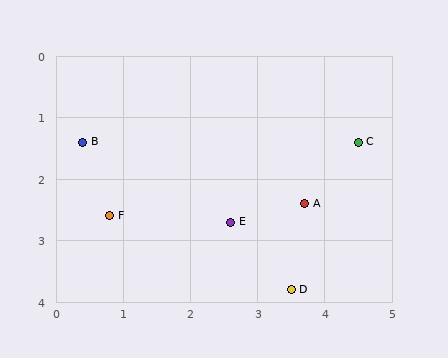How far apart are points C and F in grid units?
Points C and F are about 3.9 grid units apart.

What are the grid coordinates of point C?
Point C is at approximately (4.5, 1.4).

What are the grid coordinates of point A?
Point A is at approximately (3.7, 2.4).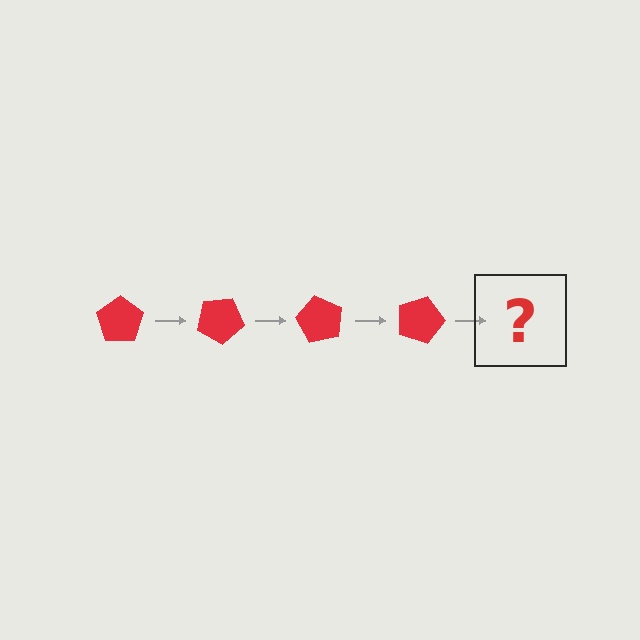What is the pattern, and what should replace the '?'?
The pattern is that the pentagon rotates 30 degrees each step. The '?' should be a red pentagon rotated 120 degrees.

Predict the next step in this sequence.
The next step is a red pentagon rotated 120 degrees.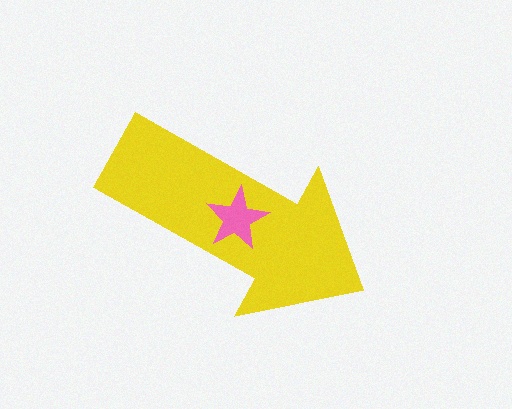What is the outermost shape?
The yellow arrow.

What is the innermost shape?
The pink star.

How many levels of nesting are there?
2.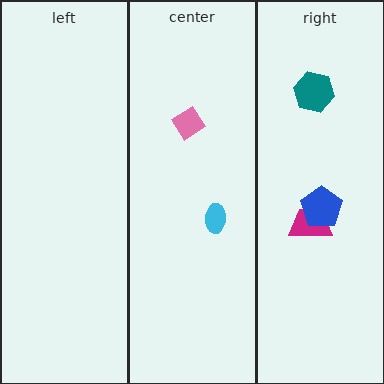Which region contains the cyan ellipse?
The center region.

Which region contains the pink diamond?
The center region.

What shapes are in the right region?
The teal hexagon, the magenta trapezoid, the blue pentagon.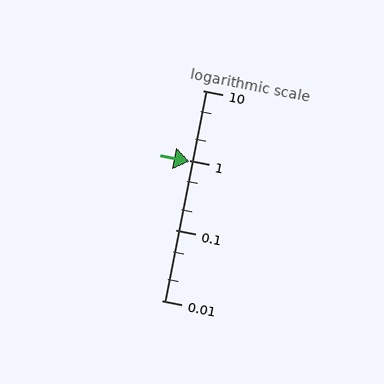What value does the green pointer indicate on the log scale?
The pointer indicates approximately 0.95.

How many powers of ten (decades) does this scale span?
The scale spans 3 decades, from 0.01 to 10.